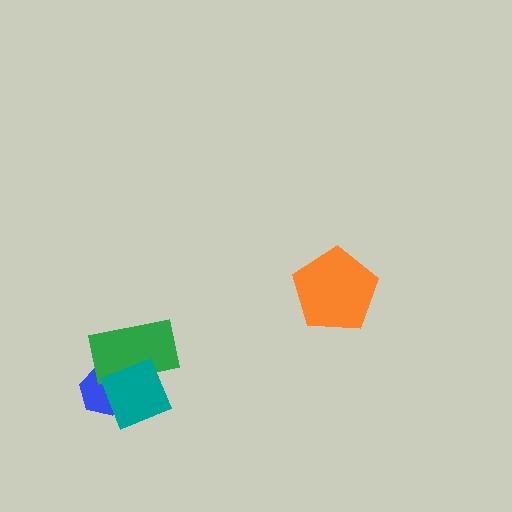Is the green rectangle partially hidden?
Yes, it is partially covered by another shape.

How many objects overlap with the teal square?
2 objects overlap with the teal square.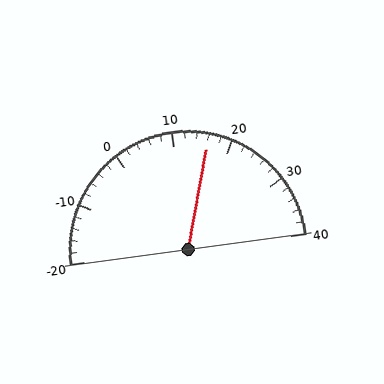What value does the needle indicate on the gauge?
The needle indicates approximately 16.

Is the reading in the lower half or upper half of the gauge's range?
The reading is in the upper half of the range (-20 to 40).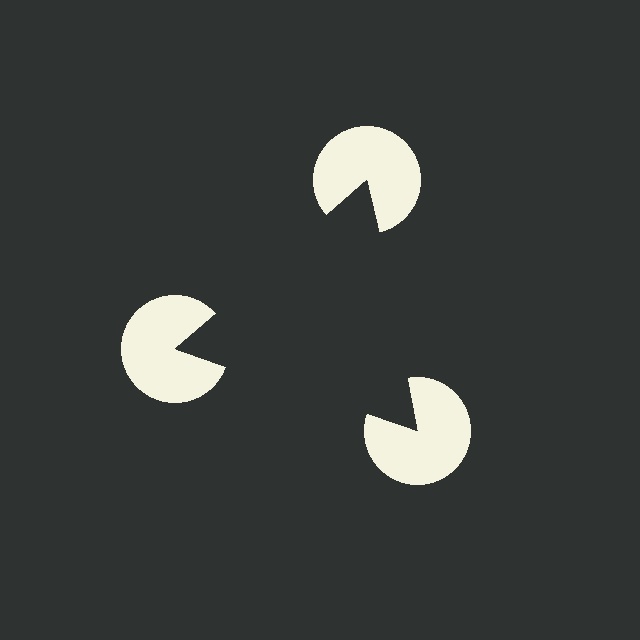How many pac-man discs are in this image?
There are 3 — one at each vertex of the illusory triangle.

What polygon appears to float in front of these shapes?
An illusory triangle — its edges are inferred from the aligned wedge cuts in the pac-man discs, not physically drawn.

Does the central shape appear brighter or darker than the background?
It typically appears slightly darker than the background, even though no actual brightness change is drawn.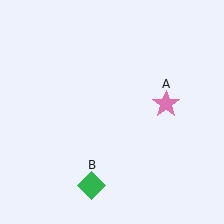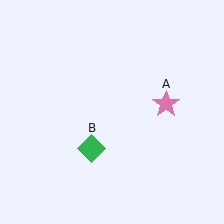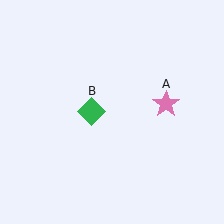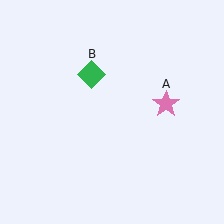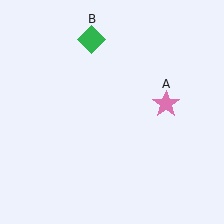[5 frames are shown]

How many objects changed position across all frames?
1 object changed position: green diamond (object B).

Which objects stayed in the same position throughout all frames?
Pink star (object A) remained stationary.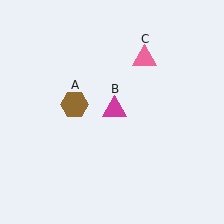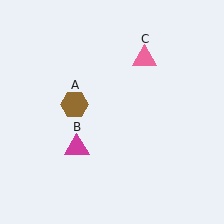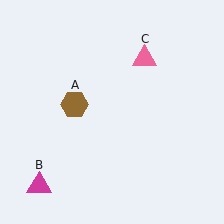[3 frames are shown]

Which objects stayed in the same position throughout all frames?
Brown hexagon (object A) and pink triangle (object C) remained stationary.